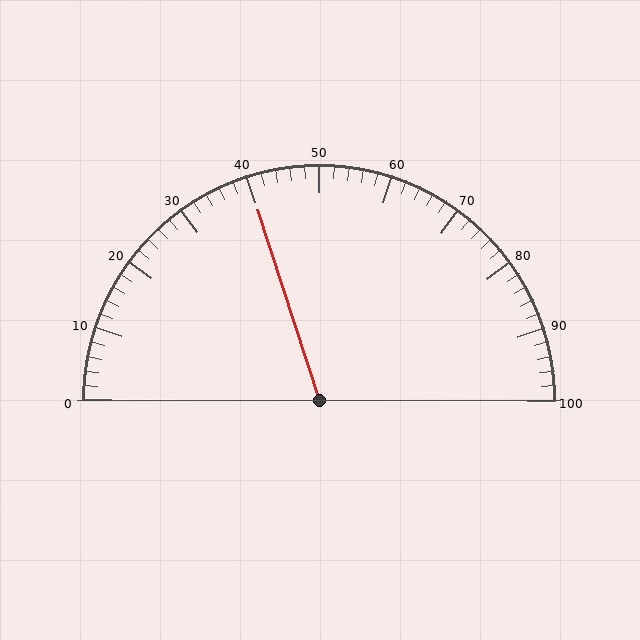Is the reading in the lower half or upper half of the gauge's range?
The reading is in the lower half of the range (0 to 100).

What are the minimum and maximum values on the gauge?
The gauge ranges from 0 to 100.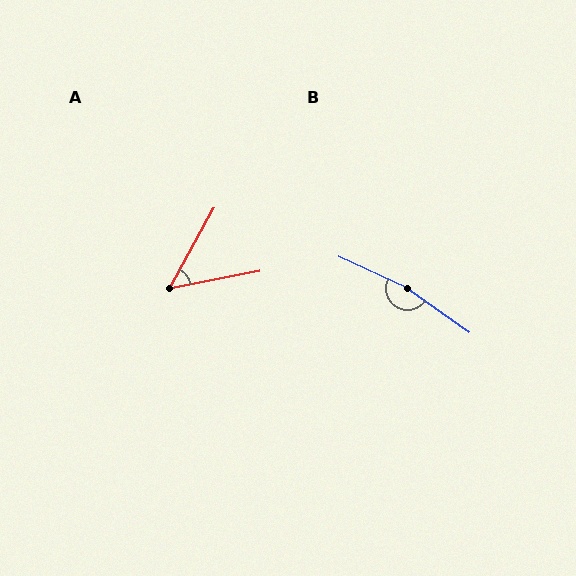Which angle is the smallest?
A, at approximately 50 degrees.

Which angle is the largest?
B, at approximately 169 degrees.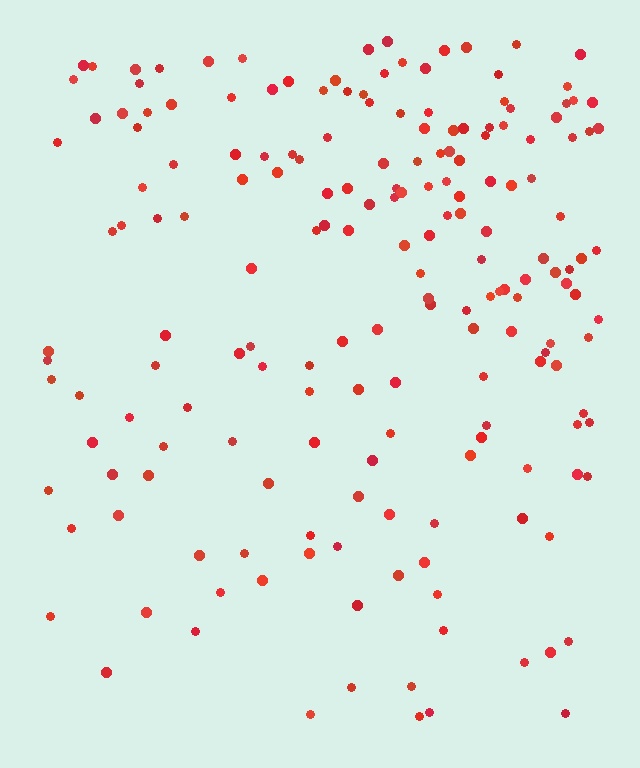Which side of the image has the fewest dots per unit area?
The bottom.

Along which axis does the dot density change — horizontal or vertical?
Vertical.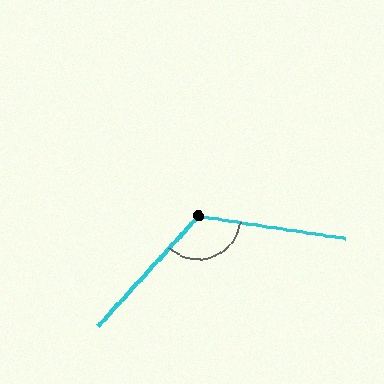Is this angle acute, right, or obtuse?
It is obtuse.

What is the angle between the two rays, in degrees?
Approximately 124 degrees.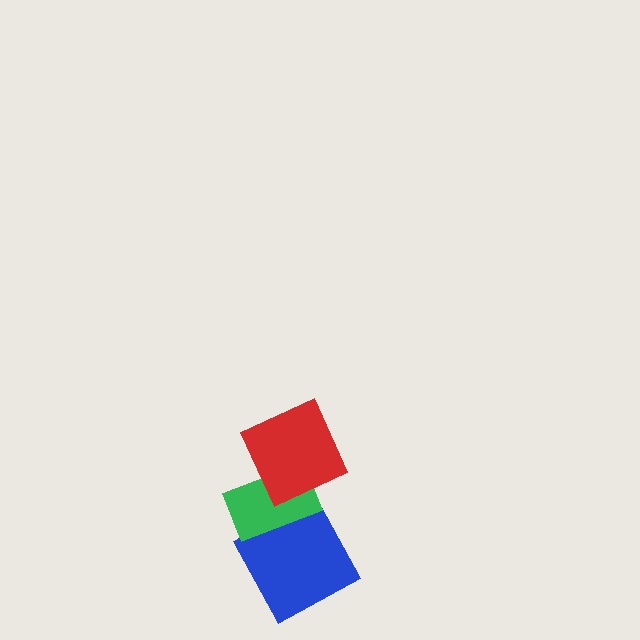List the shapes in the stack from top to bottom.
From top to bottom: the red square, the green rectangle, the blue square.